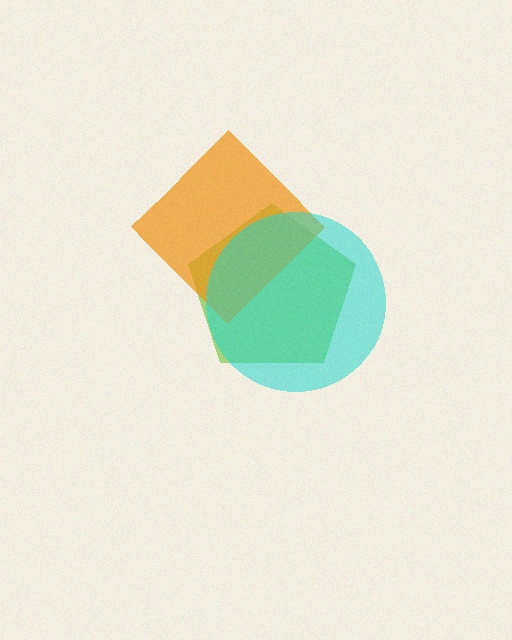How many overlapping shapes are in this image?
There are 3 overlapping shapes in the image.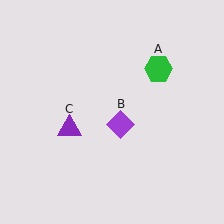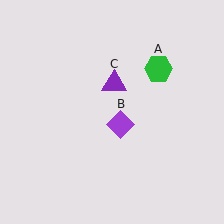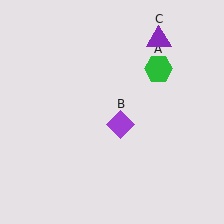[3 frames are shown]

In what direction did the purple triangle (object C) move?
The purple triangle (object C) moved up and to the right.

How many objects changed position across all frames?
1 object changed position: purple triangle (object C).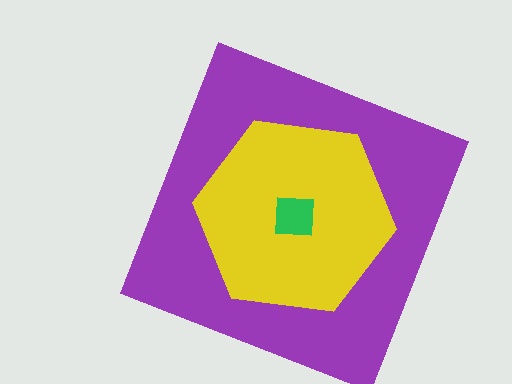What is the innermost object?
The green square.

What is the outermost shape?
The purple square.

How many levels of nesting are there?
3.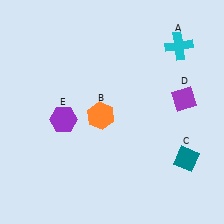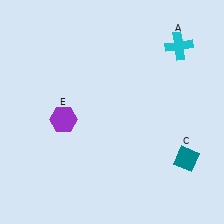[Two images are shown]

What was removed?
The orange hexagon (B), the purple diamond (D) were removed in Image 2.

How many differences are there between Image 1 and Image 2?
There are 2 differences between the two images.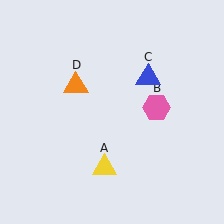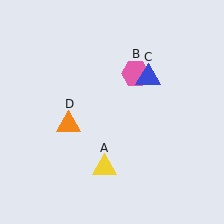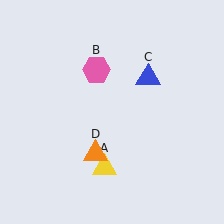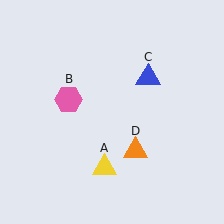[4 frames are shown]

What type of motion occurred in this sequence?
The pink hexagon (object B), orange triangle (object D) rotated counterclockwise around the center of the scene.